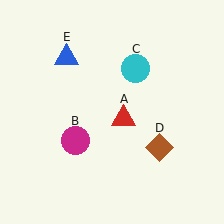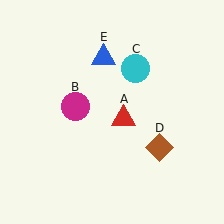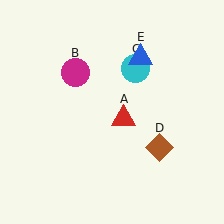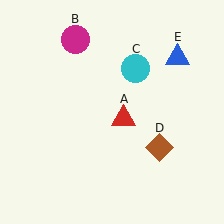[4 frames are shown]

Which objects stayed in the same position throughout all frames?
Red triangle (object A) and cyan circle (object C) and brown diamond (object D) remained stationary.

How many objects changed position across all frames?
2 objects changed position: magenta circle (object B), blue triangle (object E).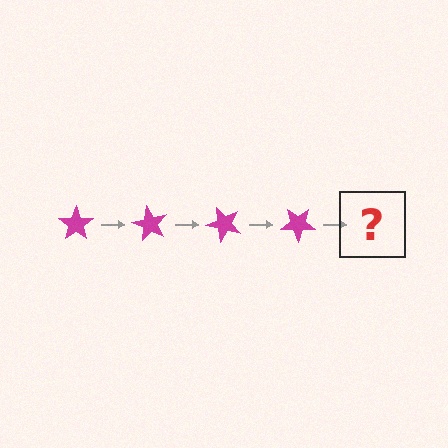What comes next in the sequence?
The next element should be a magenta star rotated 240 degrees.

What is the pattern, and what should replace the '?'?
The pattern is that the star rotates 60 degrees each step. The '?' should be a magenta star rotated 240 degrees.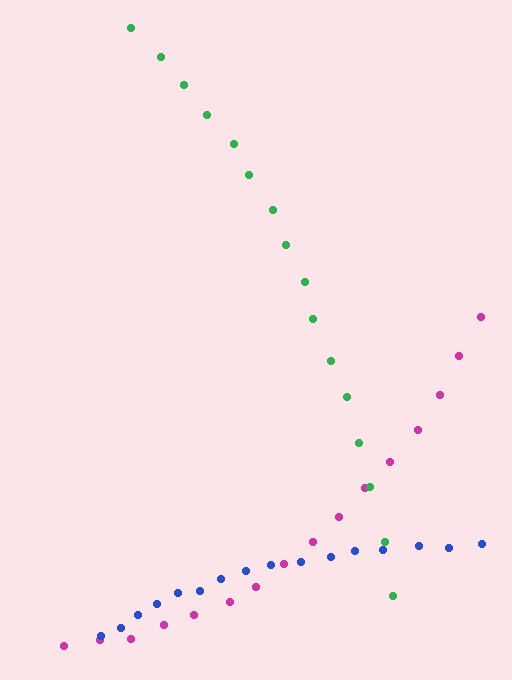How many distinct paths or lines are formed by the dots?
There are 3 distinct paths.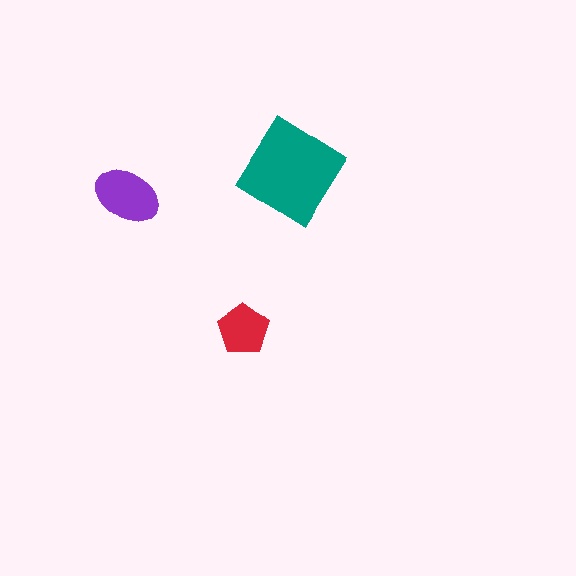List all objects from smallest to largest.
The red pentagon, the purple ellipse, the teal diamond.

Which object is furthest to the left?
The purple ellipse is leftmost.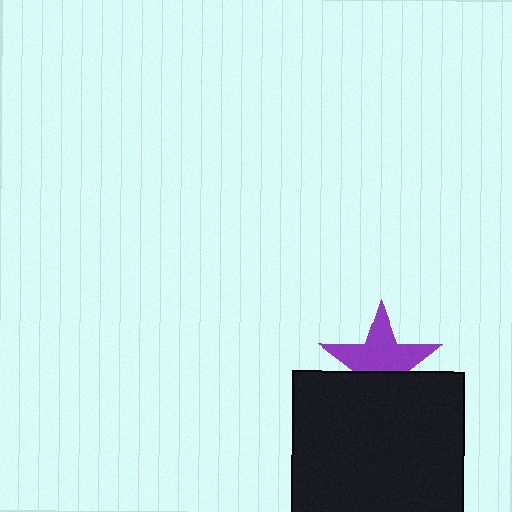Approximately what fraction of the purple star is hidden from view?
Roughly 39% of the purple star is hidden behind the black square.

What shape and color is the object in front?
The object in front is a black square.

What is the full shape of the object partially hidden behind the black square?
The partially hidden object is a purple star.